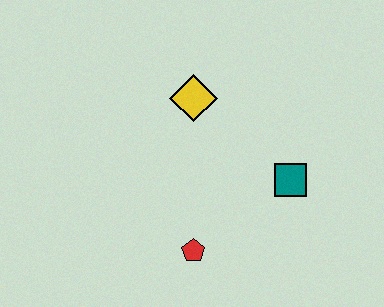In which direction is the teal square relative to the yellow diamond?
The teal square is to the right of the yellow diamond.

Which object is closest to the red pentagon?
The teal square is closest to the red pentagon.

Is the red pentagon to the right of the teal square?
No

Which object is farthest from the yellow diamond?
The red pentagon is farthest from the yellow diamond.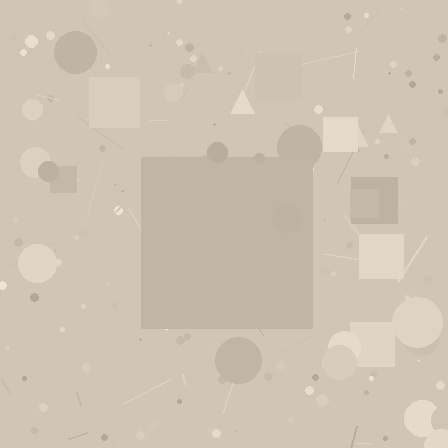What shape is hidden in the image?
A square is hidden in the image.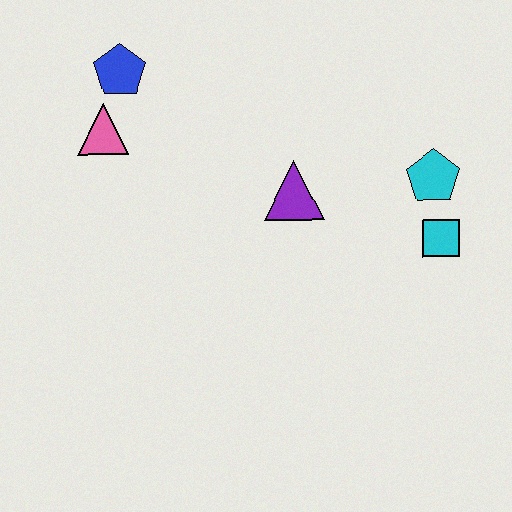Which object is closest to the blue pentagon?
The pink triangle is closest to the blue pentagon.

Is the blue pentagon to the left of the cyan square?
Yes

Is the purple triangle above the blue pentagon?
No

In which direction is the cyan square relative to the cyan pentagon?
The cyan square is below the cyan pentagon.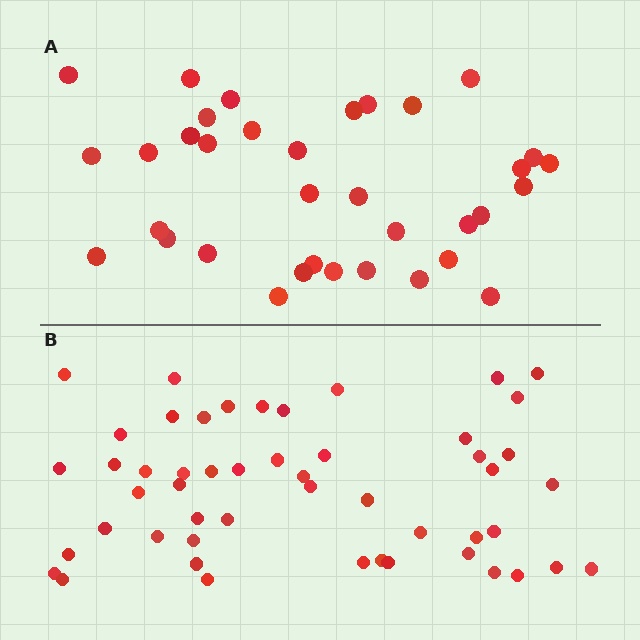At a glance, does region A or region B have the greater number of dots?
Region B (the bottom region) has more dots.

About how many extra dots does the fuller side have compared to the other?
Region B has approximately 15 more dots than region A.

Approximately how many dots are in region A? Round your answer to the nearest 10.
About 40 dots. (The exact count is 35, which rounds to 40.)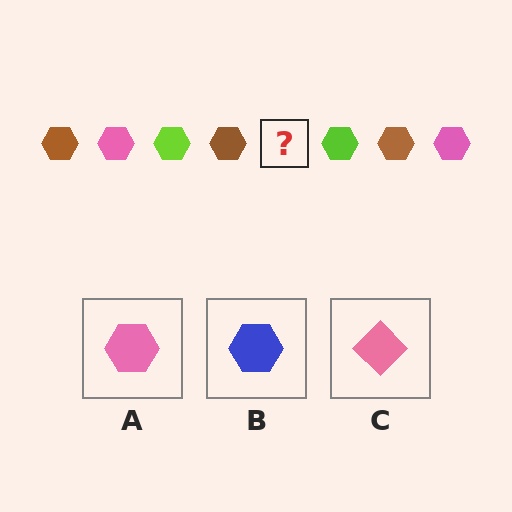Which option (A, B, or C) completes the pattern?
A.